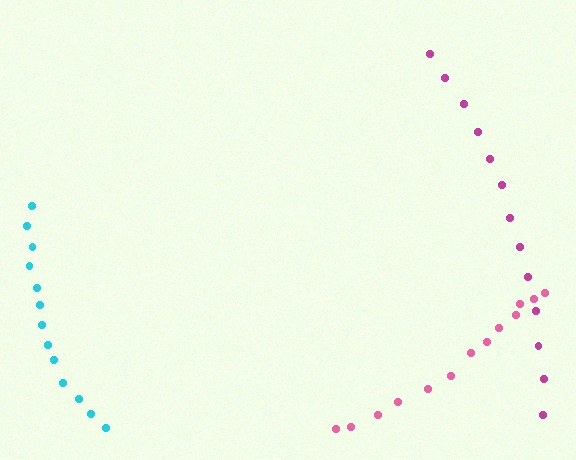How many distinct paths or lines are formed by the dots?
There are 3 distinct paths.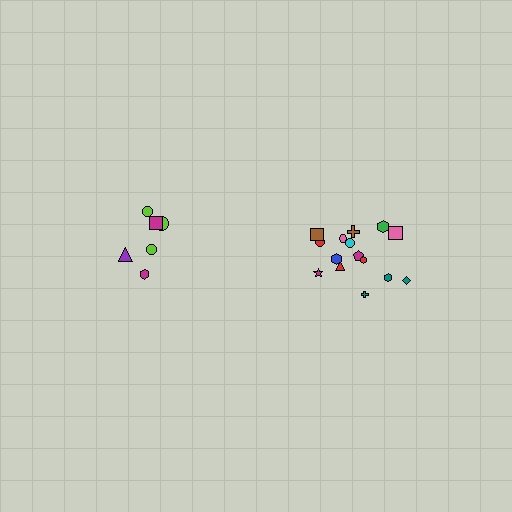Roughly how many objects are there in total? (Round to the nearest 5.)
Roughly 20 objects in total.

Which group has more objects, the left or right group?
The right group.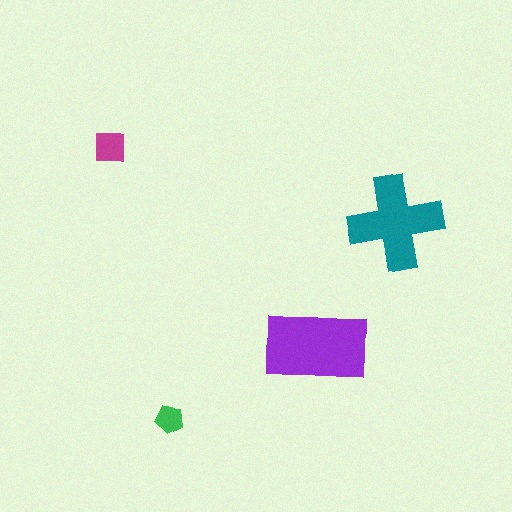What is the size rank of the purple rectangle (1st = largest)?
1st.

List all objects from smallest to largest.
The green pentagon, the magenta square, the teal cross, the purple rectangle.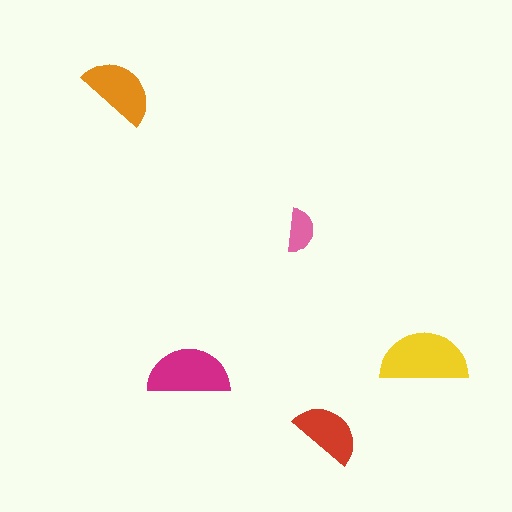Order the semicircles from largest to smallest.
the yellow one, the magenta one, the orange one, the red one, the pink one.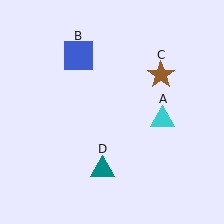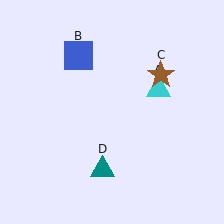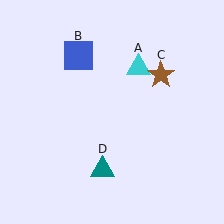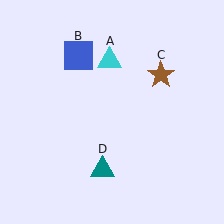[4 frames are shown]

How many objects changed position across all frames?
1 object changed position: cyan triangle (object A).